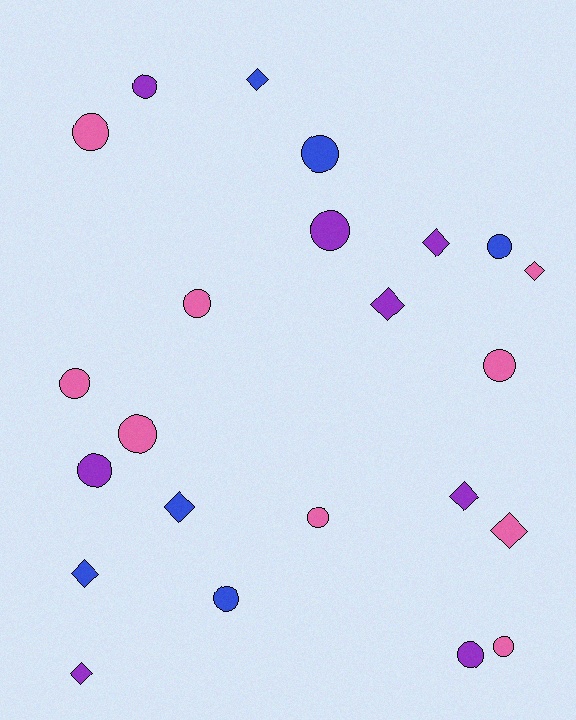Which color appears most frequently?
Pink, with 9 objects.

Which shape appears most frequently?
Circle, with 14 objects.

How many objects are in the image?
There are 23 objects.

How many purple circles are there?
There are 4 purple circles.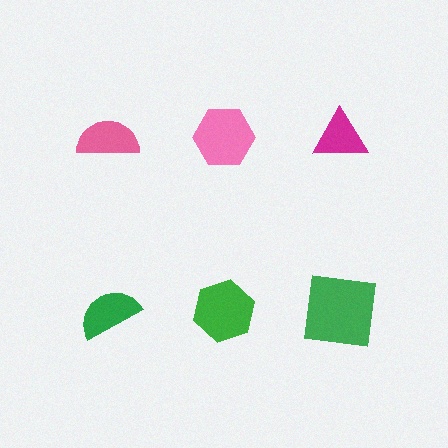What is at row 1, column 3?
A magenta triangle.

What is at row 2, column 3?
A green square.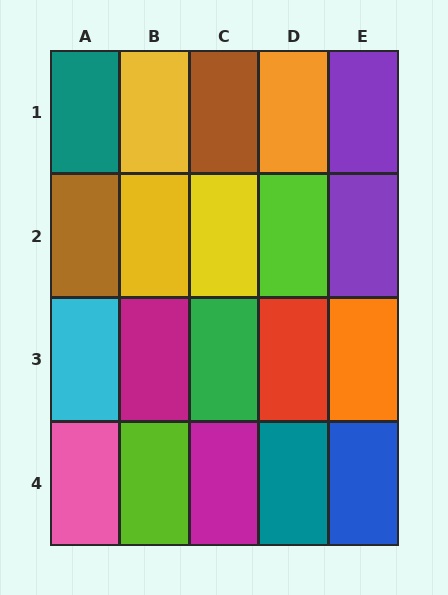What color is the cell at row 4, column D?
Teal.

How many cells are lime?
2 cells are lime.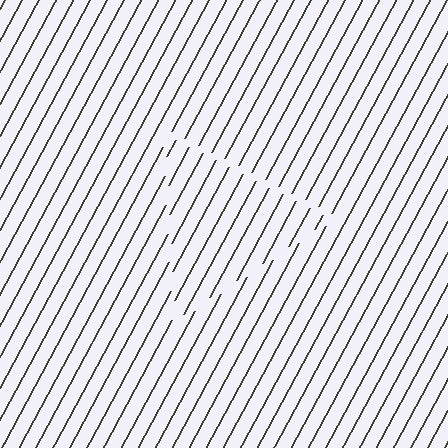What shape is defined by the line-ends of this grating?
An illusory triangle. The interior of the shape contains the same grating, shifted by half a period — the contour is defined by the phase discontinuity where line-ends from the inner and outer gratings abut.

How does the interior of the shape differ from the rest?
The interior of the shape contains the same grating, shifted by half a period — the contour is defined by the phase discontinuity where line-ends from the inner and outer gratings abut.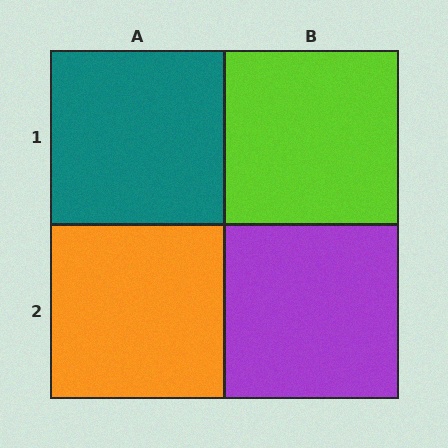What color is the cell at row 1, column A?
Teal.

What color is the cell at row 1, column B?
Lime.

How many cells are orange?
1 cell is orange.